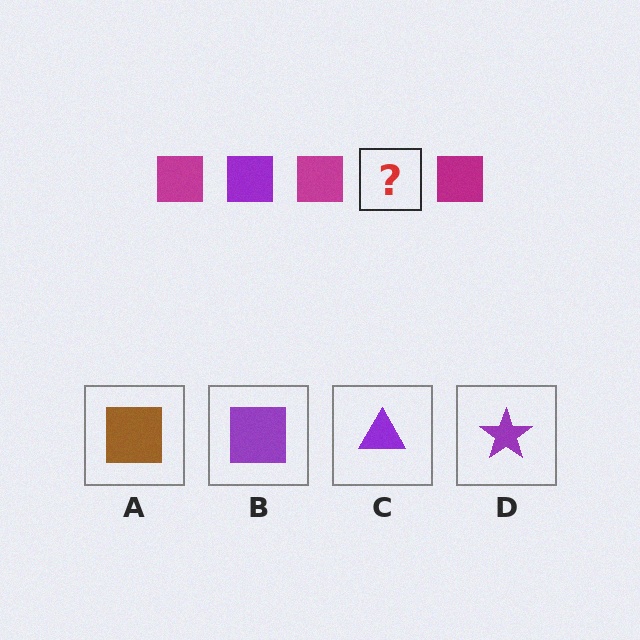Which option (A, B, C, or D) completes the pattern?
B.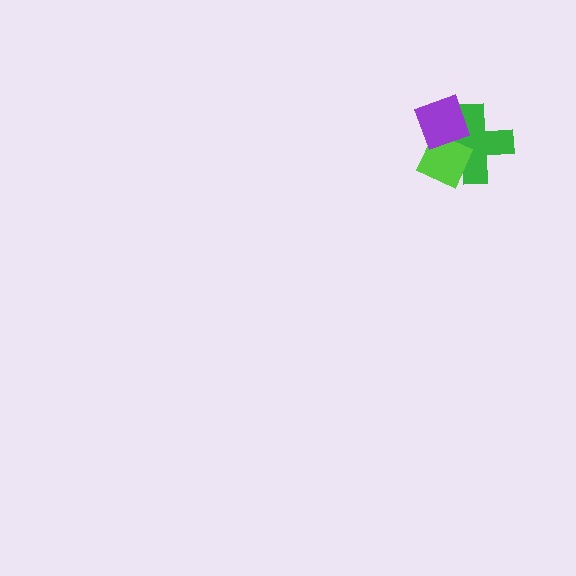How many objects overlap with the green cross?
2 objects overlap with the green cross.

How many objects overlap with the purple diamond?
2 objects overlap with the purple diamond.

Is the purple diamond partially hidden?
No, no other shape covers it.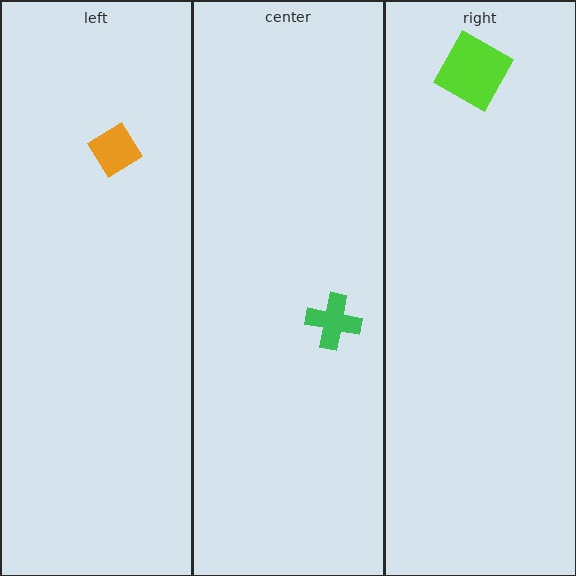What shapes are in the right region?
The lime square.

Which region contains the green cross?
The center region.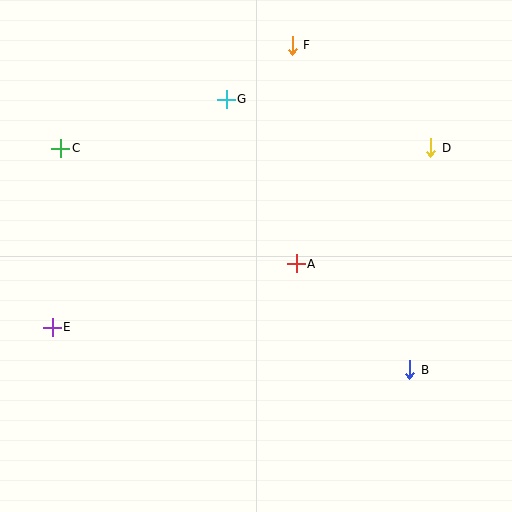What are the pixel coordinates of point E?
Point E is at (52, 327).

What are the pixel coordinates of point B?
Point B is at (410, 370).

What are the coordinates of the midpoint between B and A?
The midpoint between B and A is at (353, 317).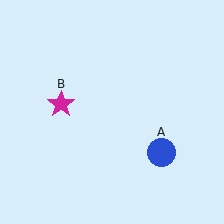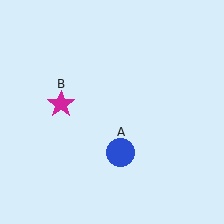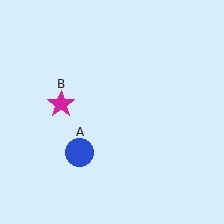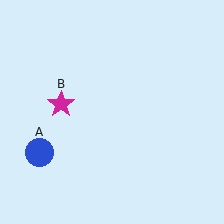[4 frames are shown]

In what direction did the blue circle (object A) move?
The blue circle (object A) moved left.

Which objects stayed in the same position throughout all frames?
Magenta star (object B) remained stationary.